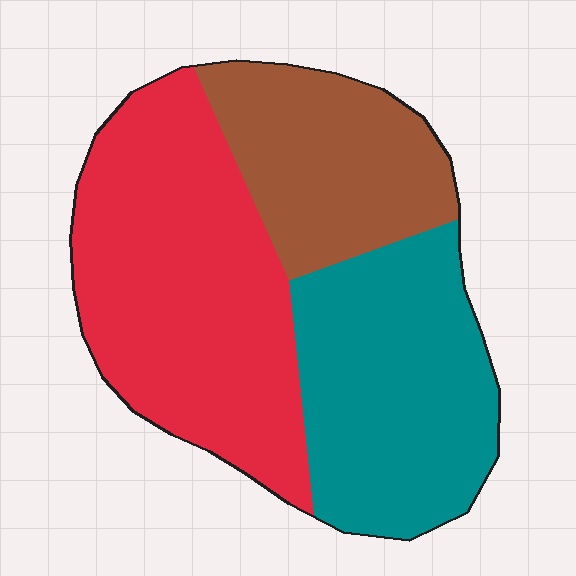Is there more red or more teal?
Red.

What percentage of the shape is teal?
Teal takes up between a sixth and a third of the shape.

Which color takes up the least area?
Brown, at roughly 25%.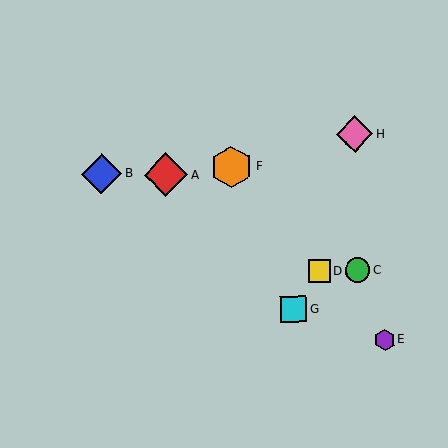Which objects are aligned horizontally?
Objects C, D are aligned horizontally.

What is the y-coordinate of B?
Object B is at y≈174.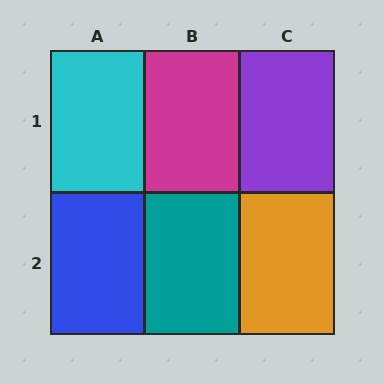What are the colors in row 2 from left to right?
Blue, teal, orange.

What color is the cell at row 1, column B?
Magenta.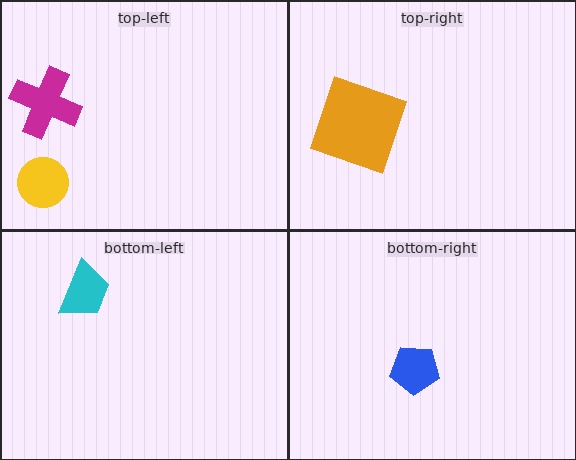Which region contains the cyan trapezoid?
The bottom-left region.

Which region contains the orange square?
The top-right region.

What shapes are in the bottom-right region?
The blue pentagon.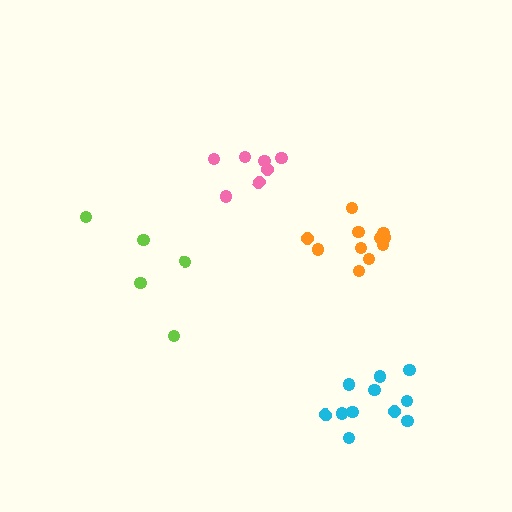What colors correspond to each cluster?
The clusters are colored: cyan, lime, orange, pink.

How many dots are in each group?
Group 1: 11 dots, Group 2: 5 dots, Group 3: 11 dots, Group 4: 7 dots (34 total).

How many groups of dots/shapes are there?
There are 4 groups.